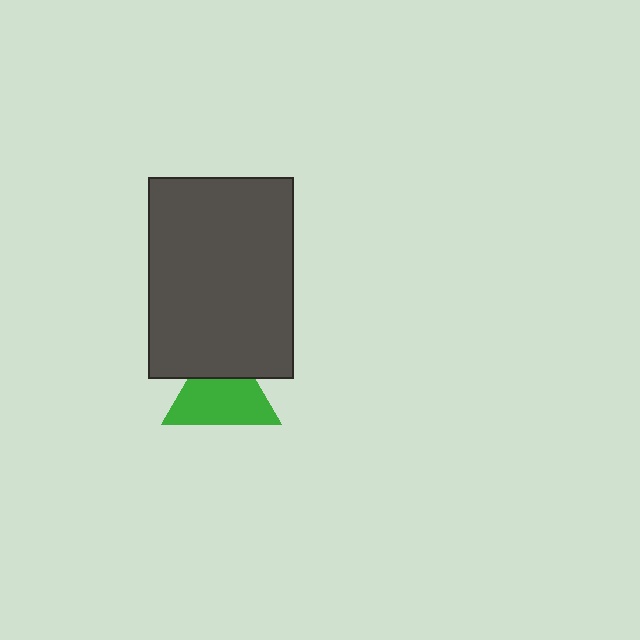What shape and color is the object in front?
The object in front is a dark gray rectangle.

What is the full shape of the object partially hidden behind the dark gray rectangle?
The partially hidden object is a green triangle.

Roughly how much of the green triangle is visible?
Most of it is visible (roughly 68%).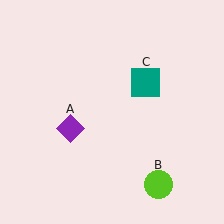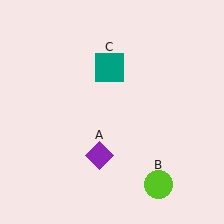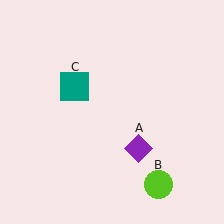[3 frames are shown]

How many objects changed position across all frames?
2 objects changed position: purple diamond (object A), teal square (object C).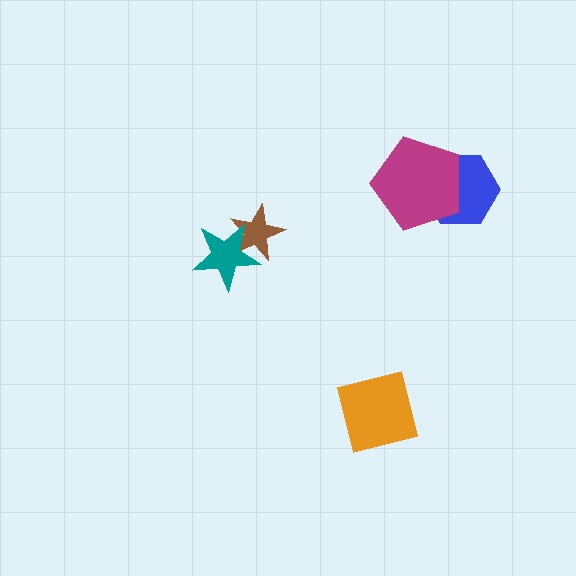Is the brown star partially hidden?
Yes, it is partially covered by another shape.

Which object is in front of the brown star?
The teal star is in front of the brown star.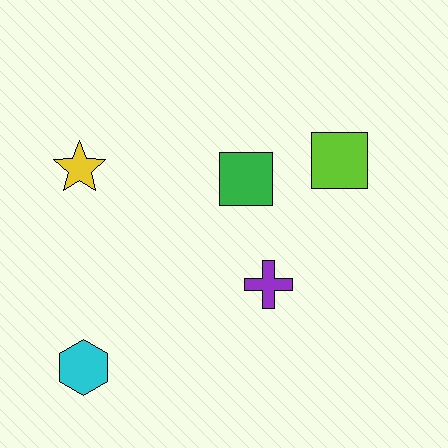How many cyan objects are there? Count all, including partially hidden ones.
There is 1 cyan object.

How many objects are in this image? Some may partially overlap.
There are 5 objects.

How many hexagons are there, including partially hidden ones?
There is 1 hexagon.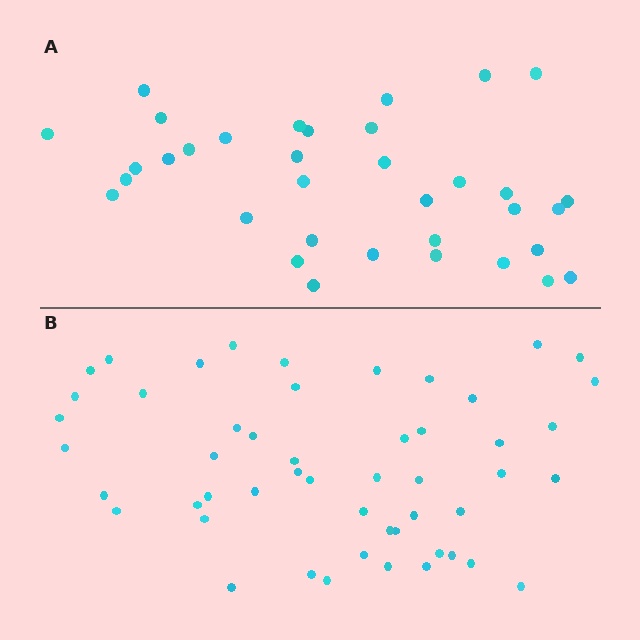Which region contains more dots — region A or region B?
Region B (the bottom region) has more dots.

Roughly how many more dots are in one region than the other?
Region B has approximately 15 more dots than region A.